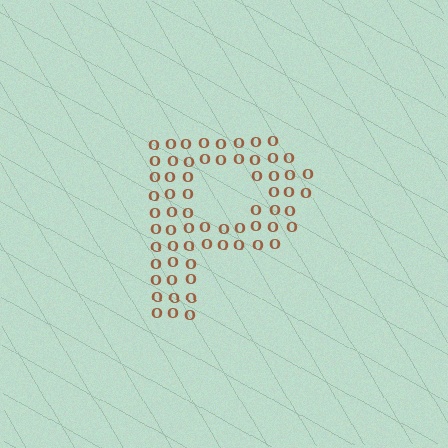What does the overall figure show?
The overall figure shows the letter P.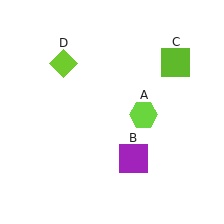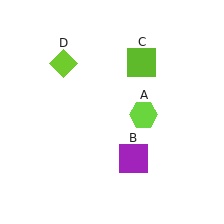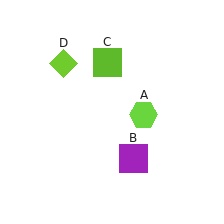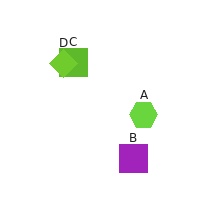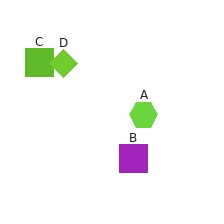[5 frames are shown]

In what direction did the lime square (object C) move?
The lime square (object C) moved left.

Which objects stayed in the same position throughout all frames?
Lime hexagon (object A) and purple square (object B) and lime diamond (object D) remained stationary.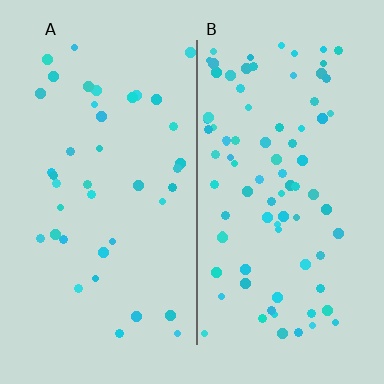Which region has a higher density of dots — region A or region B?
B (the right).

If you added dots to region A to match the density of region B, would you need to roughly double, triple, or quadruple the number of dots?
Approximately double.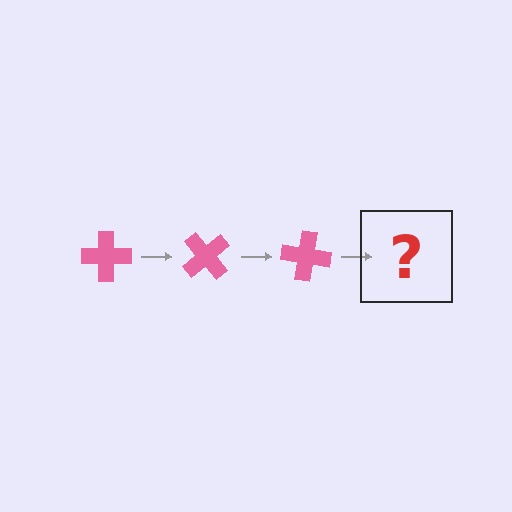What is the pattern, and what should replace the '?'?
The pattern is that the cross rotates 50 degrees each step. The '?' should be a pink cross rotated 150 degrees.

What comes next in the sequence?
The next element should be a pink cross rotated 150 degrees.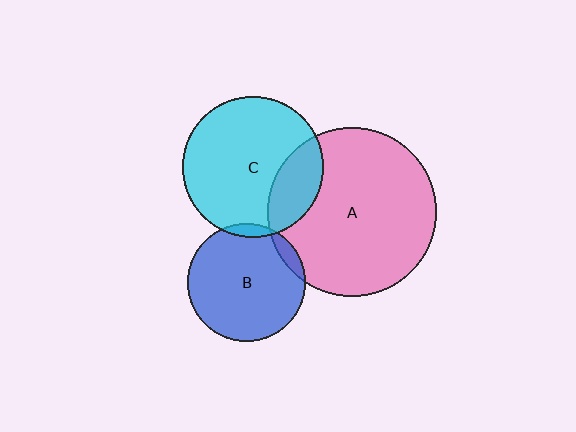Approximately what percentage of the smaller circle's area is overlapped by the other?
Approximately 5%.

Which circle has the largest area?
Circle A (pink).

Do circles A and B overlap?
Yes.